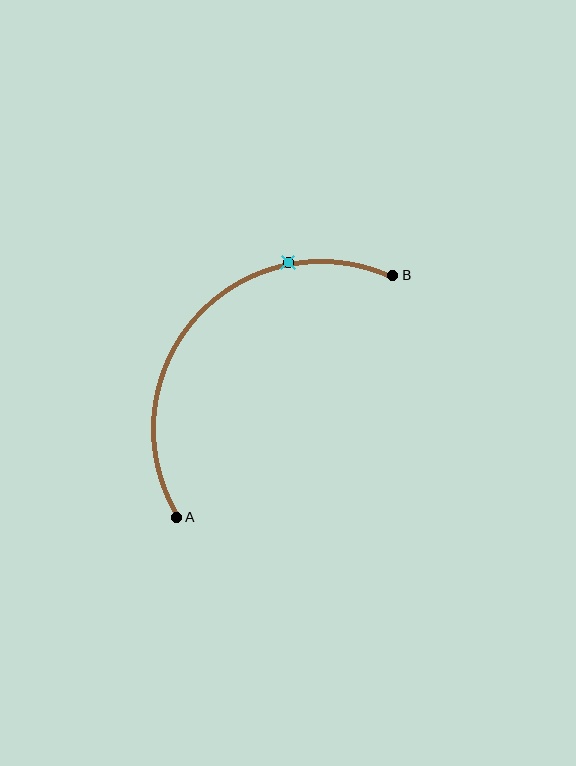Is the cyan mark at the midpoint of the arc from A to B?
No. The cyan mark lies on the arc but is closer to endpoint B. The arc midpoint would be at the point on the curve equidistant along the arc from both A and B.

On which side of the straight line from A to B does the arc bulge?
The arc bulges above and to the left of the straight line connecting A and B.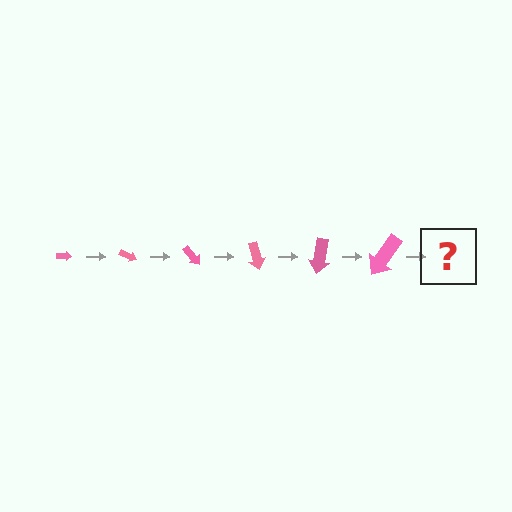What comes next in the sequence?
The next element should be an arrow, larger than the previous one and rotated 150 degrees from the start.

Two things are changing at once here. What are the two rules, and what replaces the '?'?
The two rules are that the arrow grows larger each step and it rotates 25 degrees each step. The '?' should be an arrow, larger than the previous one and rotated 150 degrees from the start.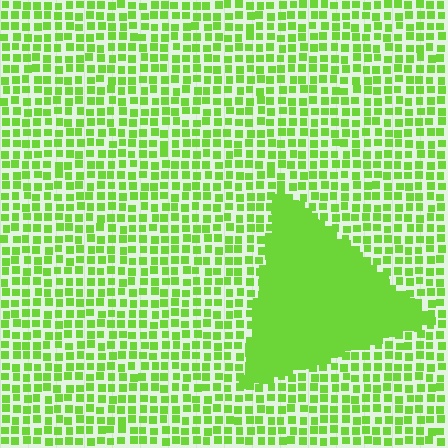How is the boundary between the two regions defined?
The boundary is defined by a change in element density (approximately 2.7x ratio). All elements are the same color, size, and shape.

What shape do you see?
I see a triangle.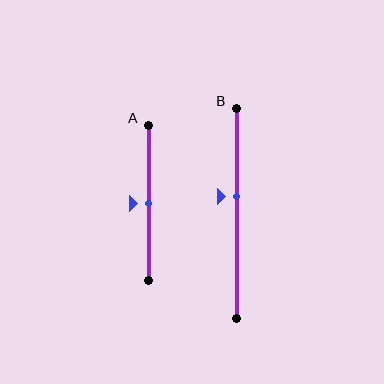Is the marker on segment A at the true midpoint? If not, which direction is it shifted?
Yes, the marker on segment A is at the true midpoint.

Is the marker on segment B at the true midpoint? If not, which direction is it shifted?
No, the marker on segment B is shifted upward by about 8% of the segment length.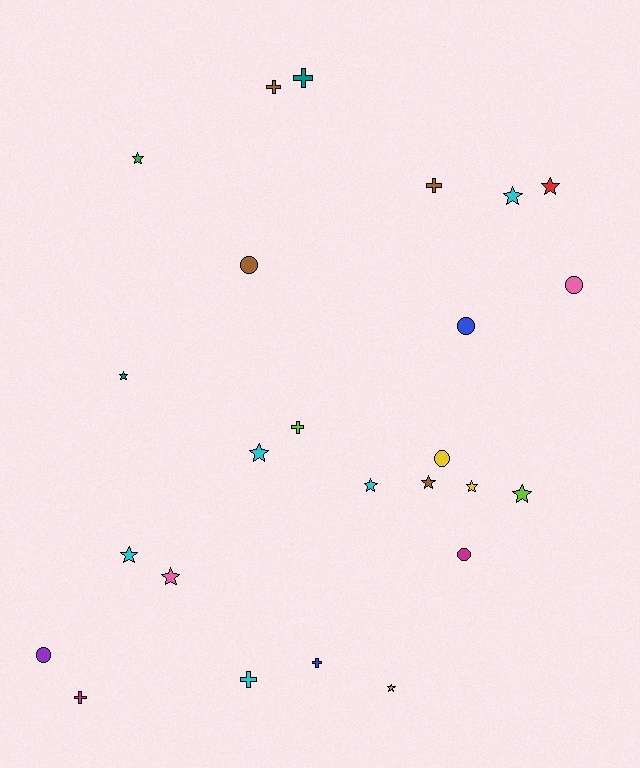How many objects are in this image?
There are 25 objects.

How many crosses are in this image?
There are 7 crosses.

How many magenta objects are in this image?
There are 2 magenta objects.